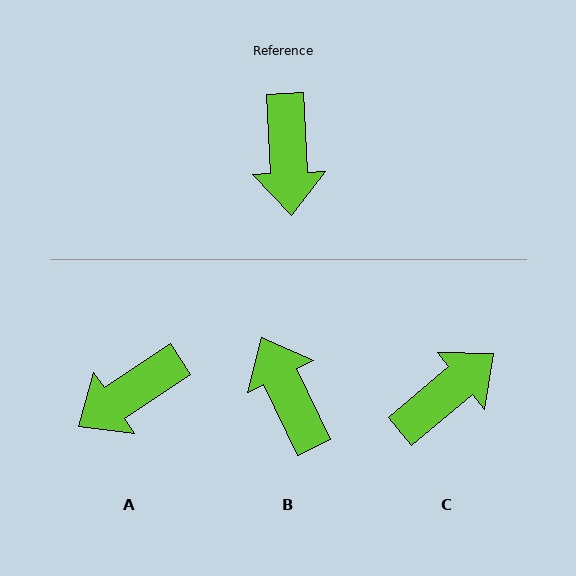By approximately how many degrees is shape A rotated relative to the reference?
Approximately 60 degrees clockwise.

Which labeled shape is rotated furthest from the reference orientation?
B, about 157 degrees away.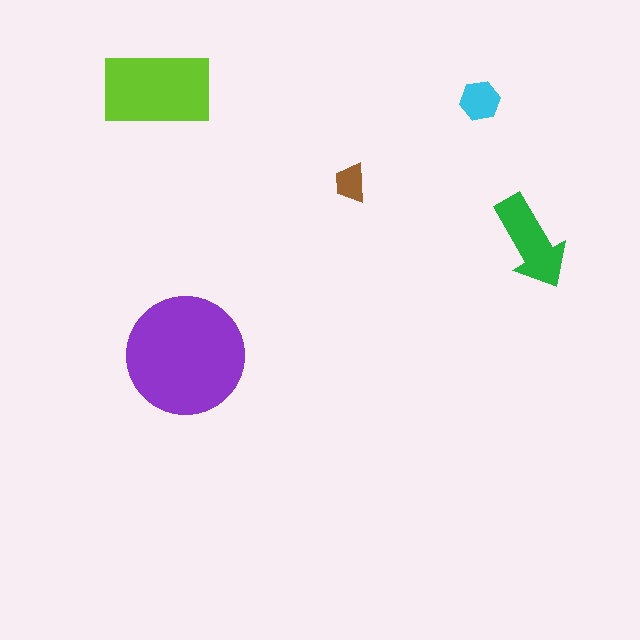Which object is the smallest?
The brown trapezoid.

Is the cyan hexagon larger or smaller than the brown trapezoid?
Larger.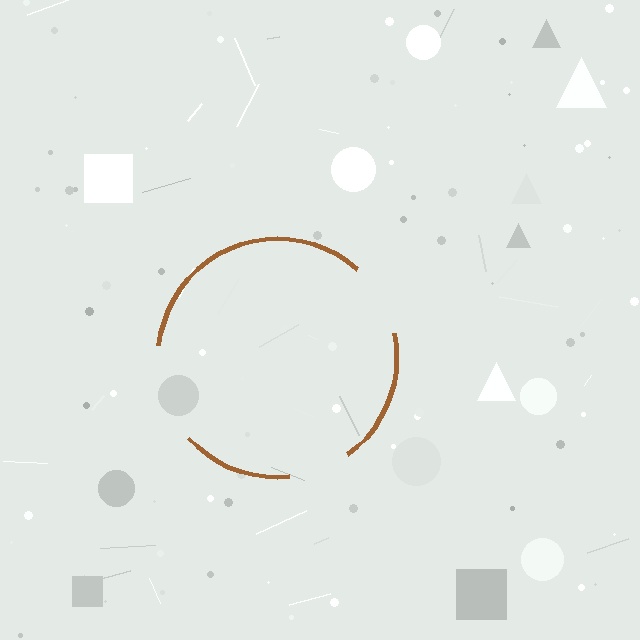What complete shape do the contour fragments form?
The contour fragments form a circle.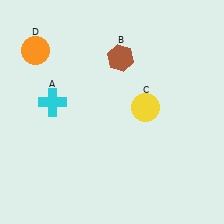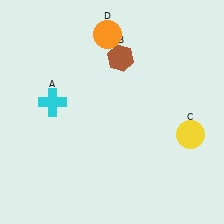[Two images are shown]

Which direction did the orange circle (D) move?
The orange circle (D) moved right.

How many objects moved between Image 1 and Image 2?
2 objects moved between the two images.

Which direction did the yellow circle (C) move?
The yellow circle (C) moved right.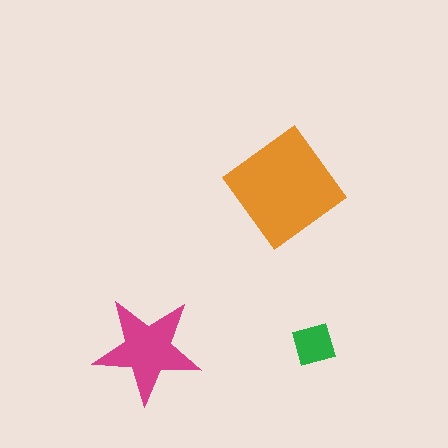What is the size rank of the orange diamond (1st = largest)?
1st.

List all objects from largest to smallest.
The orange diamond, the magenta star, the green square.